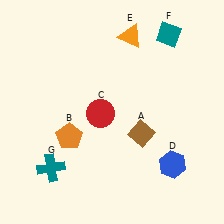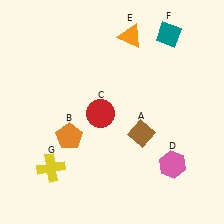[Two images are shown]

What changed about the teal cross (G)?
In Image 1, G is teal. In Image 2, it changed to yellow.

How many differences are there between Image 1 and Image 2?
There are 2 differences between the two images.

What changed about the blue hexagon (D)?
In Image 1, D is blue. In Image 2, it changed to pink.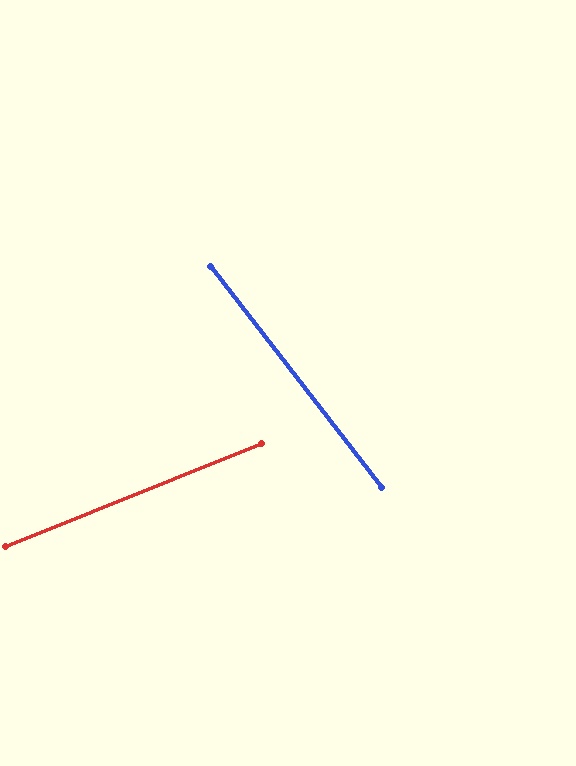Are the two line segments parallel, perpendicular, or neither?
Neither parallel nor perpendicular — they differ by about 74°.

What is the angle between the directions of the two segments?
Approximately 74 degrees.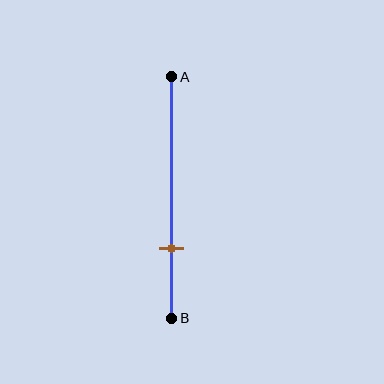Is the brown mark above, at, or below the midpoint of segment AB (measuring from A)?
The brown mark is below the midpoint of segment AB.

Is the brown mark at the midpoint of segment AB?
No, the mark is at about 70% from A, not at the 50% midpoint.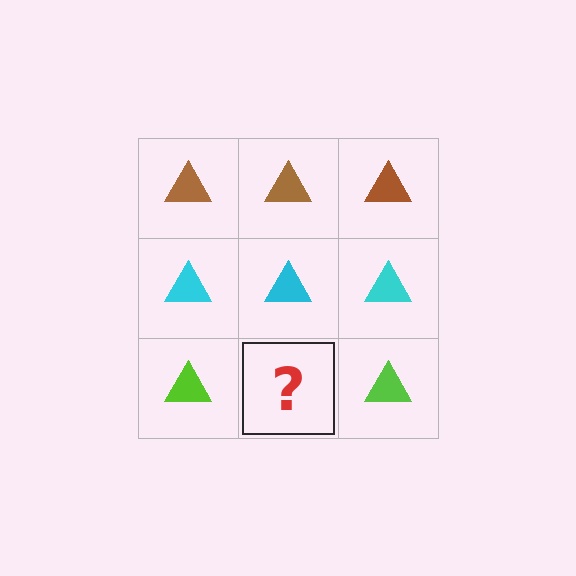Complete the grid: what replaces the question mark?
The question mark should be replaced with a lime triangle.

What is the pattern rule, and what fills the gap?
The rule is that each row has a consistent color. The gap should be filled with a lime triangle.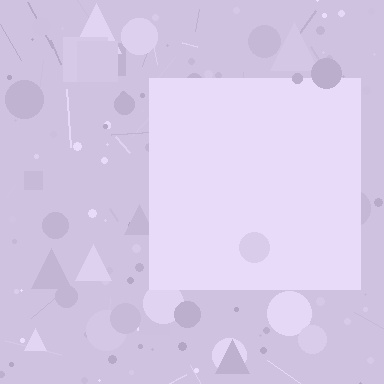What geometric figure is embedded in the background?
A square is embedded in the background.